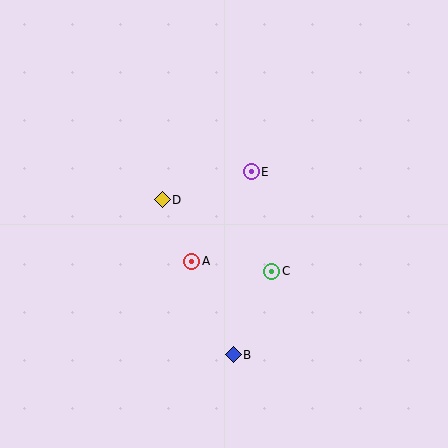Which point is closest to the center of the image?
Point A at (192, 261) is closest to the center.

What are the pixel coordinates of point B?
Point B is at (233, 355).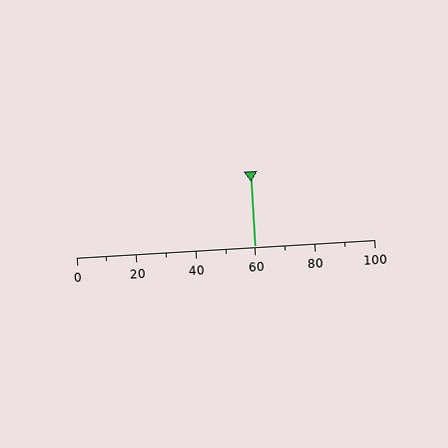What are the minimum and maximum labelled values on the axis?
The axis runs from 0 to 100.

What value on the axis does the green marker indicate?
The marker indicates approximately 60.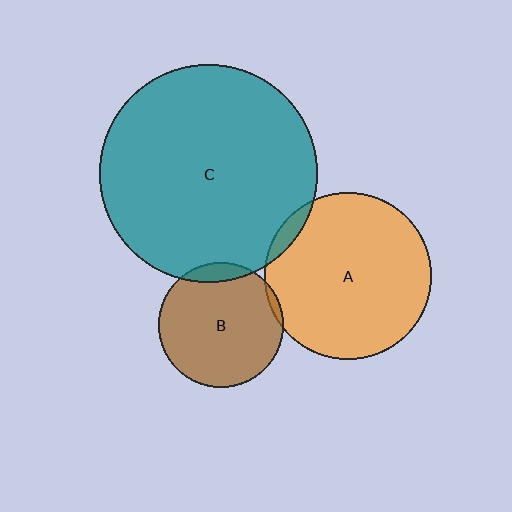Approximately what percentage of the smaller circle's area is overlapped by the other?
Approximately 10%.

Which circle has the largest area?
Circle C (teal).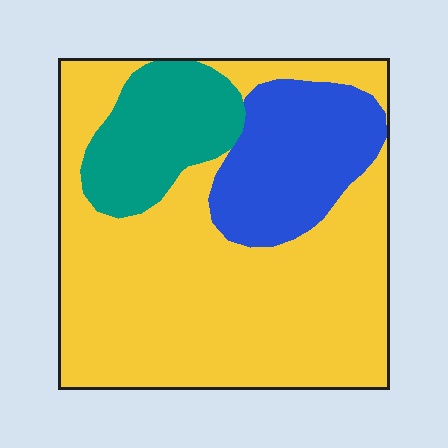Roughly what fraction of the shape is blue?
Blue covers about 20% of the shape.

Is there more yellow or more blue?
Yellow.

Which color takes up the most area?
Yellow, at roughly 65%.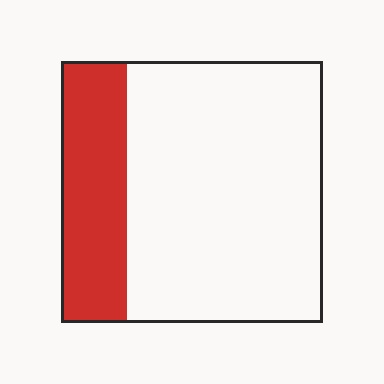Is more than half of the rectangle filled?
No.